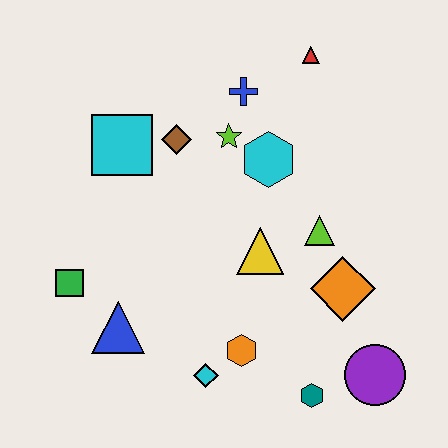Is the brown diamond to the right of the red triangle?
No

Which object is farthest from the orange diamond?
The green square is farthest from the orange diamond.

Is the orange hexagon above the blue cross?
No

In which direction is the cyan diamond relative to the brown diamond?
The cyan diamond is below the brown diamond.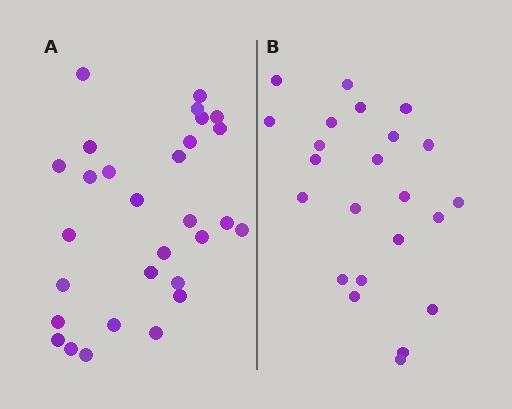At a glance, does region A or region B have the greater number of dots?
Region A (the left region) has more dots.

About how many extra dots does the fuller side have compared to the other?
Region A has about 6 more dots than region B.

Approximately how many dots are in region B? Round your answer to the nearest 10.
About 20 dots. (The exact count is 23, which rounds to 20.)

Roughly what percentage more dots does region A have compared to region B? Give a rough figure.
About 25% more.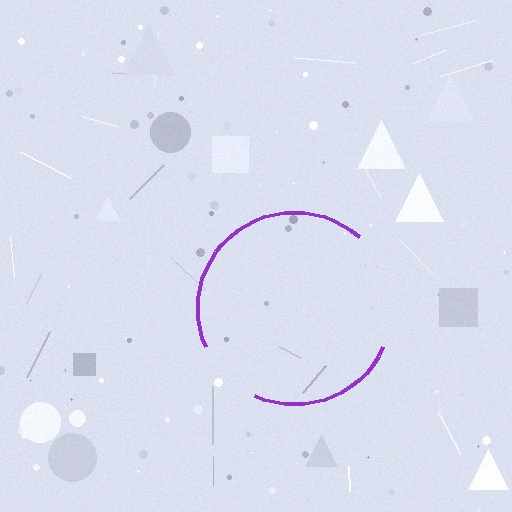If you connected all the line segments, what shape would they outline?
They would outline a circle.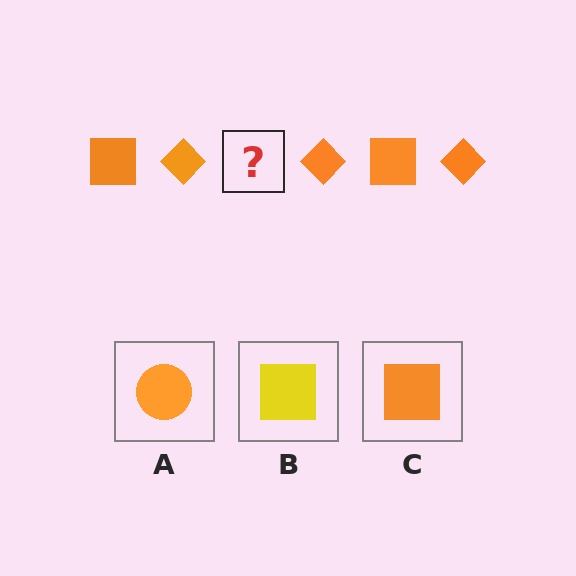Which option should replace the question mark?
Option C.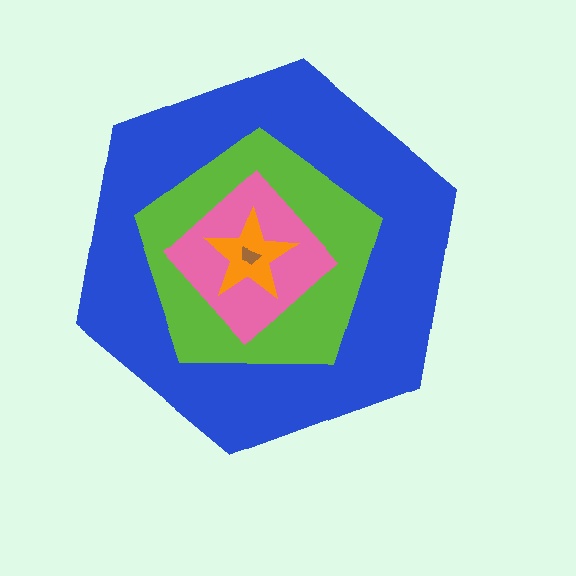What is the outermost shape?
The blue hexagon.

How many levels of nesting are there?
5.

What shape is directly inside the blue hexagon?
The lime pentagon.